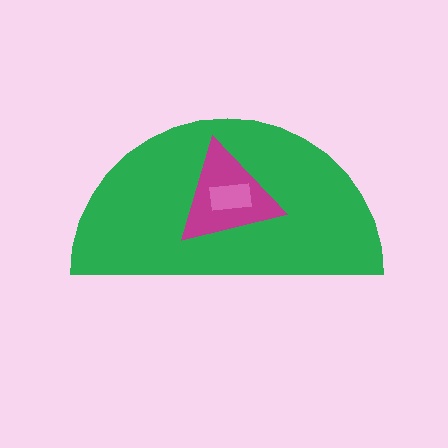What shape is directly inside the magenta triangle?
The pink rectangle.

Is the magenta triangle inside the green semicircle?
Yes.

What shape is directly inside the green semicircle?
The magenta triangle.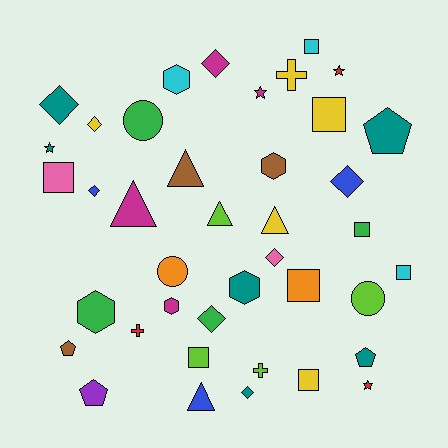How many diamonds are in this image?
There are 8 diamonds.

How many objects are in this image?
There are 40 objects.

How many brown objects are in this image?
There are 3 brown objects.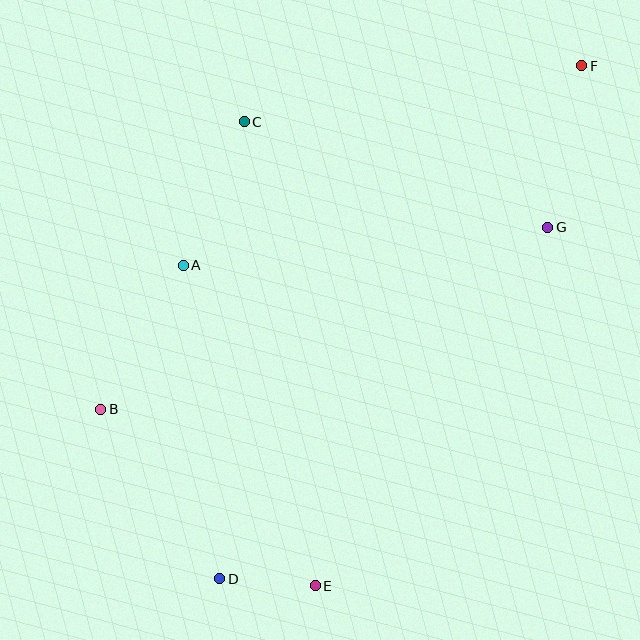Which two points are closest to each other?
Points D and E are closest to each other.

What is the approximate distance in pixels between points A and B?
The distance between A and B is approximately 166 pixels.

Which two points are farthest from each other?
Points D and F are farthest from each other.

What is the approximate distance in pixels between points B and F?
The distance between B and F is approximately 591 pixels.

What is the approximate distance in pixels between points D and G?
The distance between D and G is approximately 481 pixels.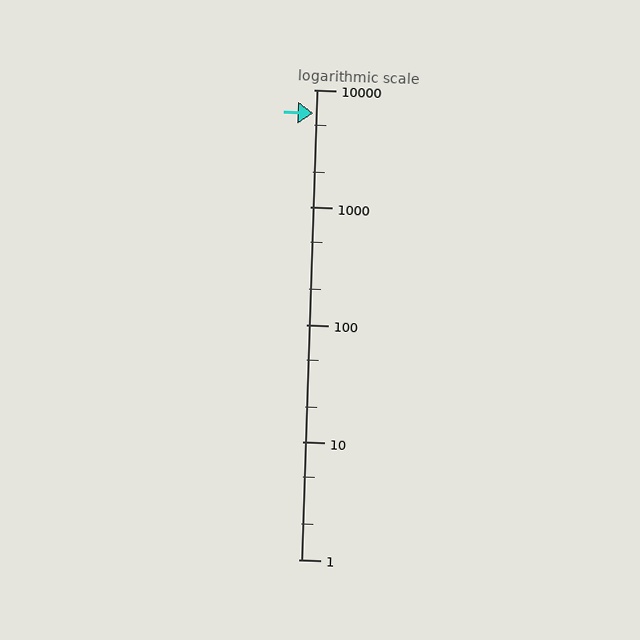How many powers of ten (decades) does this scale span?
The scale spans 4 decades, from 1 to 10000.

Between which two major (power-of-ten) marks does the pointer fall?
The pointer is between 1000 and 10000.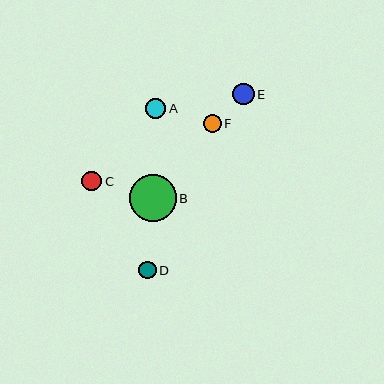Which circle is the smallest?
Circle D is the smallest with a size of approximately 17 pixels.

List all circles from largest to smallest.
From largest to smallest: B, E, A, C, F, D.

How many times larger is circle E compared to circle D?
Circle E is approximately 1.2 times the size of circle D.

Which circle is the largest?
Circle B is the largest with a size of approximately 47 pixels.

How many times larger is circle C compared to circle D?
Circle C is approximately 1.1 times the size of circle D.